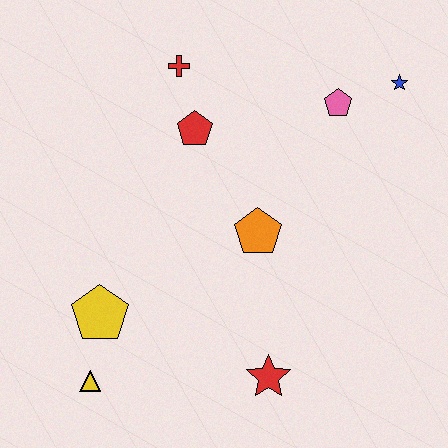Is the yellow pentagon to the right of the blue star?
No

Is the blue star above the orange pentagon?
Yes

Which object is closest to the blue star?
The pink pentagon is closest to the blue star.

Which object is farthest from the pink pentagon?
The yellow triangle is farthest from the pink pentagon.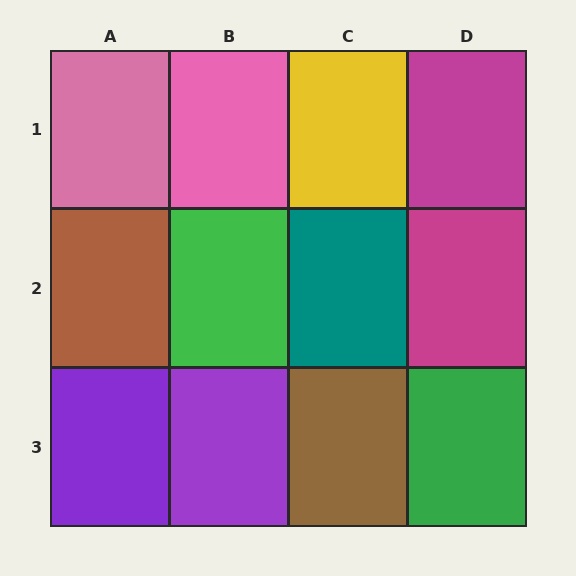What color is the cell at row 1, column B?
Pink.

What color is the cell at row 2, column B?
Green.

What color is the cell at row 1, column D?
Magenta.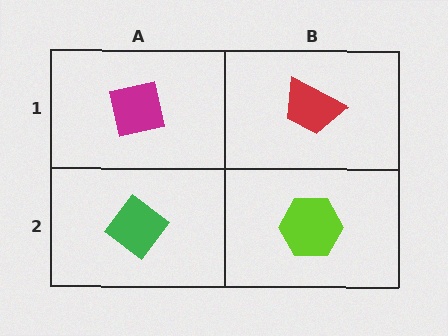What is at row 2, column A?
A green diamond.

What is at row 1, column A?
A magenta square.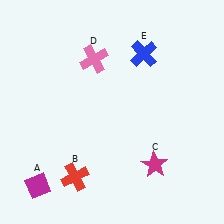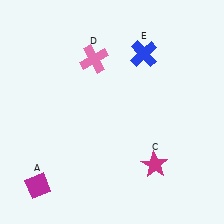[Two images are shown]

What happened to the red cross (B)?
The red cross (B) was removed in Image 2. It was in the bottom-left area of Image 1.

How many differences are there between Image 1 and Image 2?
There is 1 difference between the two images.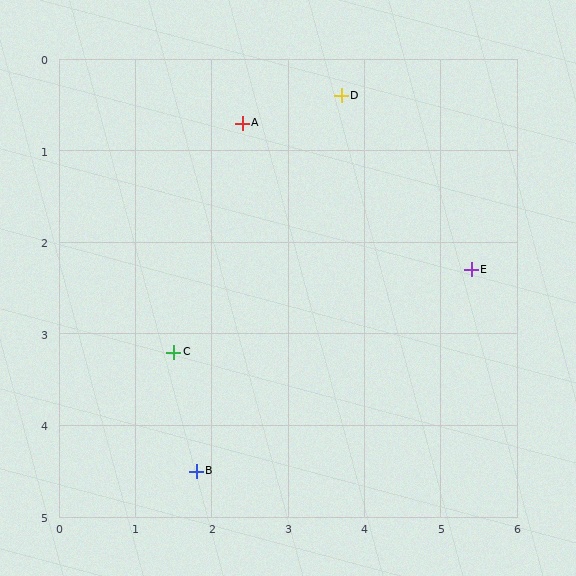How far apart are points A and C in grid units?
Points A and C are about 2.7 grid units apart.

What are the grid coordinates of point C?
Point C is at approximately (1.5, 3.2).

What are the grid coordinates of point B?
Point B is at approximately (1.8, 4.5).